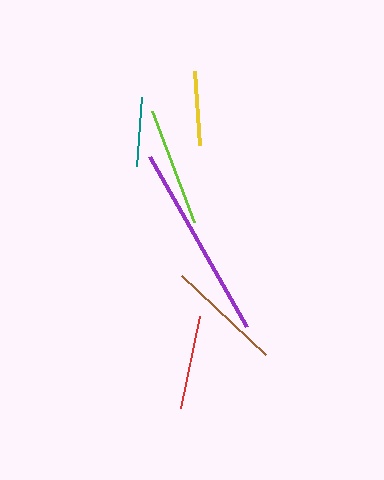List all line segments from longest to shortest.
From longest to shortest: purple, lime, brown, red, yellow, teal.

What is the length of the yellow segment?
The yellow segment is approximately 74 pixels long.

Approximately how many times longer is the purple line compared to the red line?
The purple line is approximately 2.1 times the length of the red line.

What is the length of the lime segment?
The lime segment is approximately 119 pixels long.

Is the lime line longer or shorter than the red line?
The lime line is longer than the red line.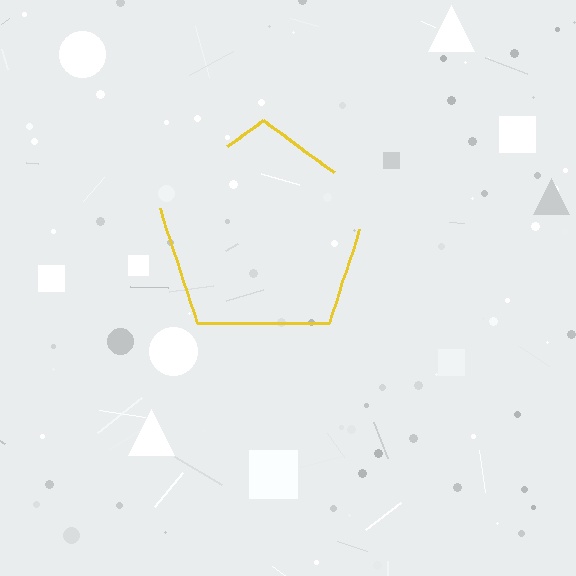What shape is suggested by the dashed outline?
The dashed outline suggests a pentagon.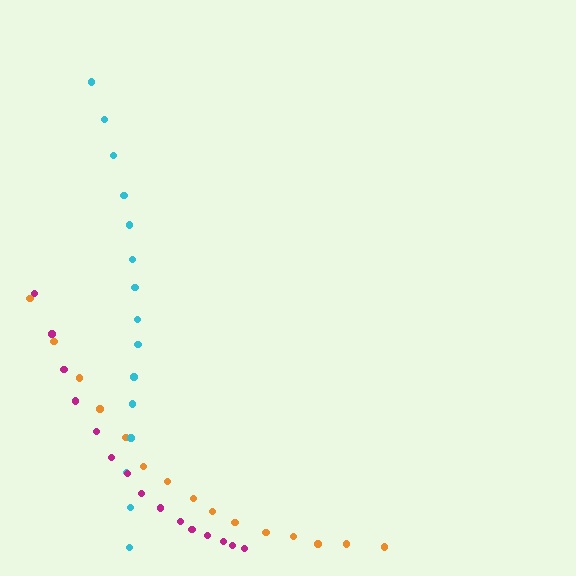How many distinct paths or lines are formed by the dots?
There are 3 distinct paths.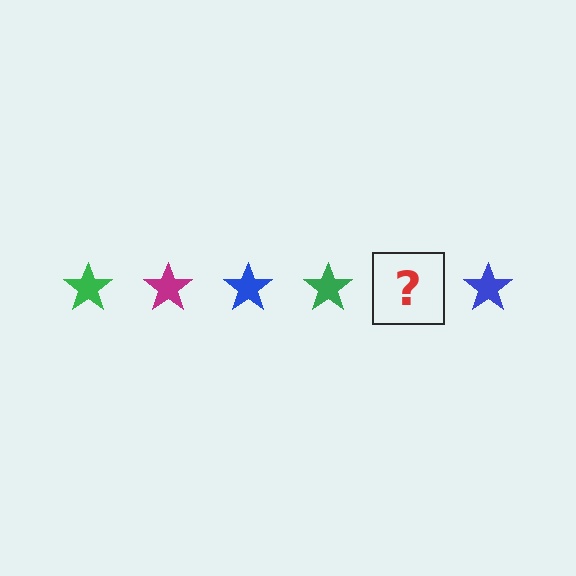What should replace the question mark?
The question mark should be replaced with a magenta star.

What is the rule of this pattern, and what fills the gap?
The rule is that the pattern cycles through green, magenta, blue stars. The gap should be filled with a magenta star.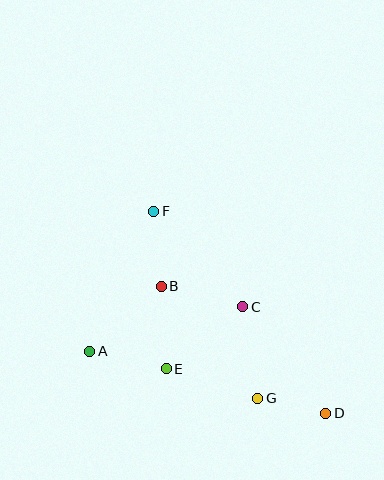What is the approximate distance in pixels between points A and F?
The distance between A and F is approximately 154 pixels.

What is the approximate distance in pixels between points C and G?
The distance between C and G is approximately 93 pixels.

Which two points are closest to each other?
Points D and G are closest to each other.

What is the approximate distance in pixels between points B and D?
The distance between B and D is approximately 208 pixels.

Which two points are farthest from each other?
Points D and F are farthest from each other.